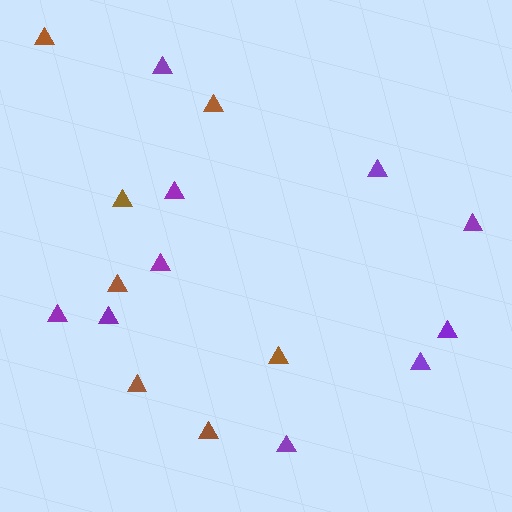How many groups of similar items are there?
There are 2 groups: one group of brown triangles (7) and one group of purple triangles (10).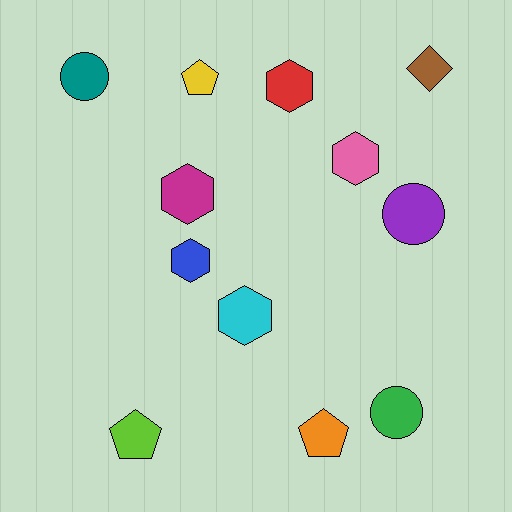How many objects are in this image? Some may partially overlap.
There are 12 objects.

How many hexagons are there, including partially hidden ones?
There are 5 hexagons.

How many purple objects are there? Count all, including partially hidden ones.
There is 1 purple object.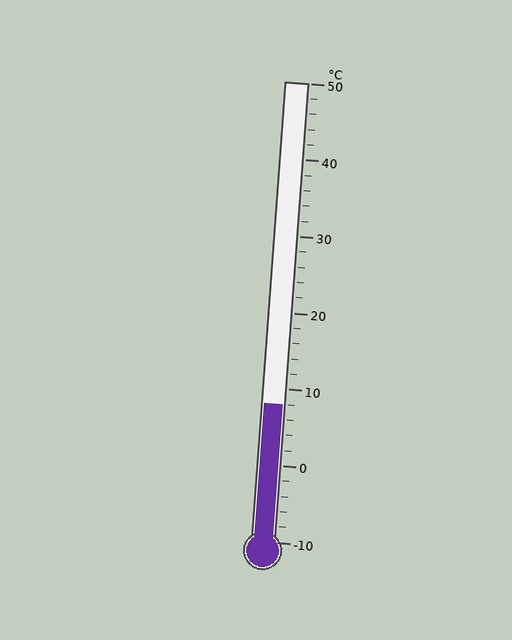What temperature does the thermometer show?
The thermometer shows approximately 8°C.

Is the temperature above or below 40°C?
The temperature is below 40°C.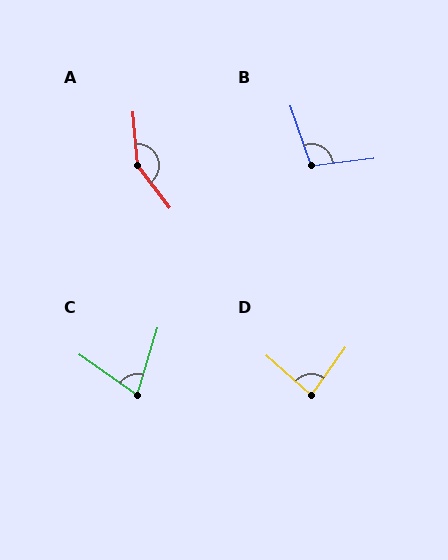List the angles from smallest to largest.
C (71°), D (84°), B (103°), A (148°).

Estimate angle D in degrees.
Approximately 84 degrees.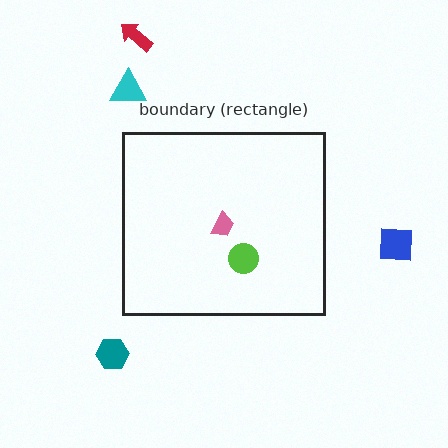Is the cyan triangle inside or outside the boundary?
Outside.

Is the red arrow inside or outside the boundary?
Outside.